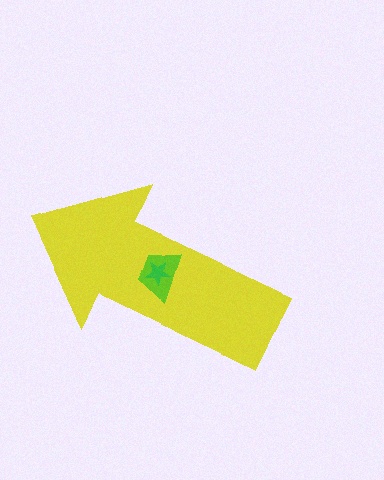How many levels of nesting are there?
3.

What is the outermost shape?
The yellow arrow.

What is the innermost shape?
The green star.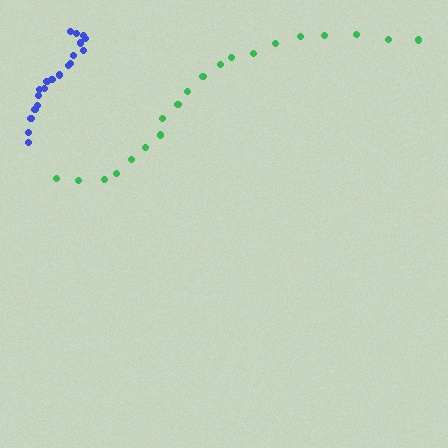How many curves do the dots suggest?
There are 2 distinct paths.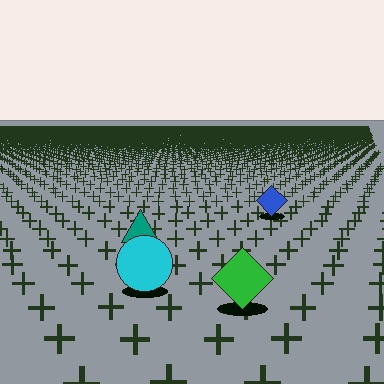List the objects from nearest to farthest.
From nearest to farthest: the green diamond, the cyan circle, the teal triangle, the blue diamond.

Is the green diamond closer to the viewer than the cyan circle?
Yes. The green diamond is closer — you can tell from the texture gradient: the ground texture is coarser near it.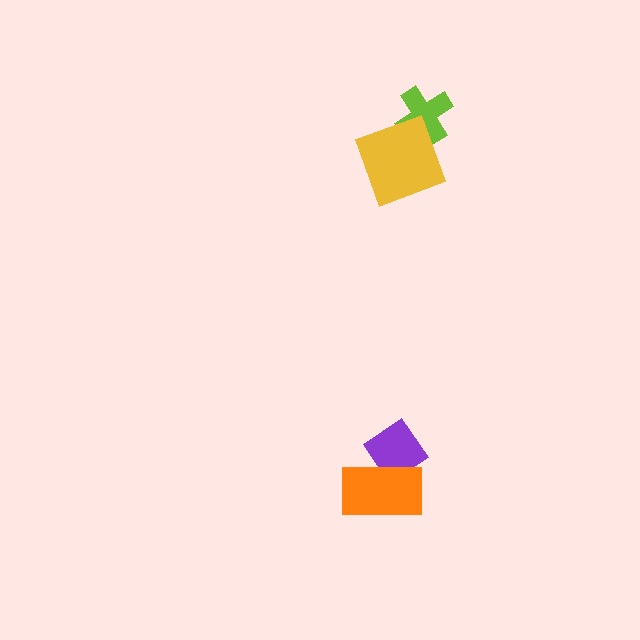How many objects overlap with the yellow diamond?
1 object overlaps with the yellow diamond.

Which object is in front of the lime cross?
The yellow diamond is in front of the lime cross.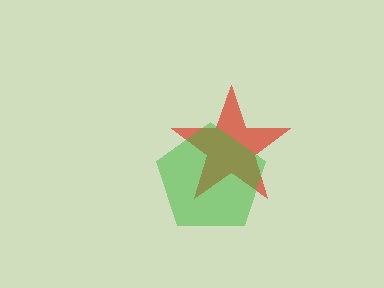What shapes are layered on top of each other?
The layered shapes are: a red star, a green pentagon.